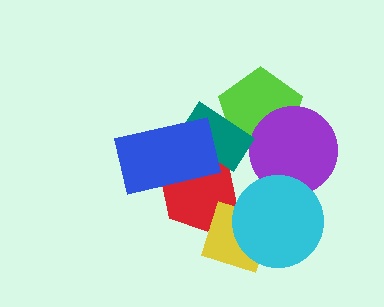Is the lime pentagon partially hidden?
Yes, it is partially covered by another shape.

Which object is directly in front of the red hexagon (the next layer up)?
The yellow square is directly in front of the red hexagon.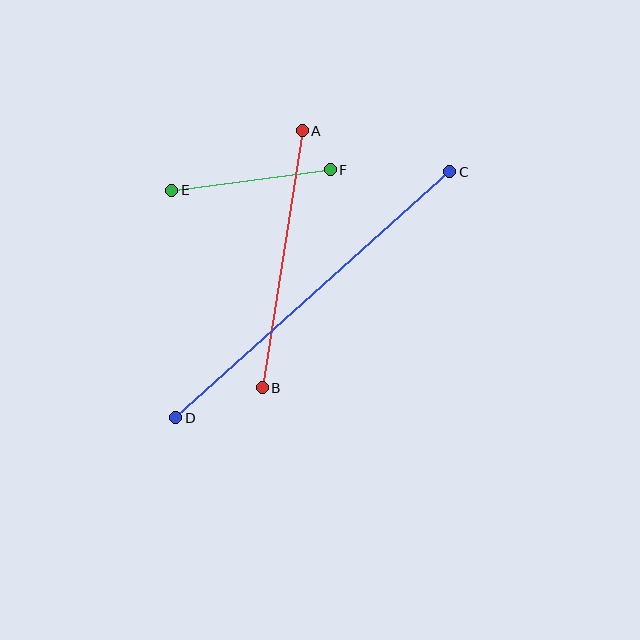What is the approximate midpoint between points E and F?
The midpoint is at approximately (251, 180) pixels.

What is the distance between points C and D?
The distance is approximately 368 pixels.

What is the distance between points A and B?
The distance is approximately 260 pixels.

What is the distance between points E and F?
The distance is approximately 160 pixels.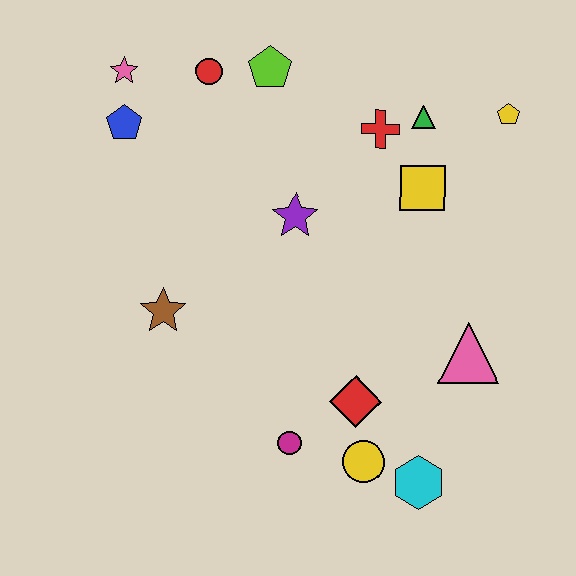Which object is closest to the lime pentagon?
The red circle is closest to the lime pentagon.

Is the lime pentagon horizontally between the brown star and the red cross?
Yes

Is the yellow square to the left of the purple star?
No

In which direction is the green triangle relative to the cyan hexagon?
The green triangle is above the cyan hexagon.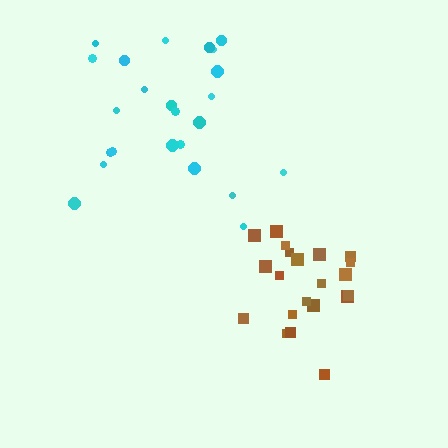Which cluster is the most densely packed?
Brown.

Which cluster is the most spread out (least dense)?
Cyan.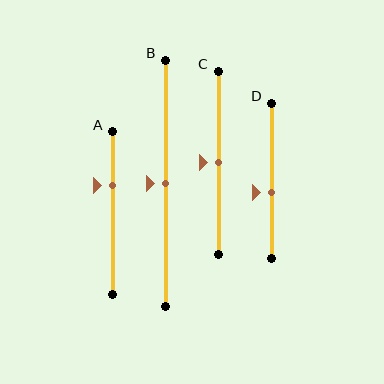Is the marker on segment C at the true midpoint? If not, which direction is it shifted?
Yes, the marker on segment C is at the true midpoint.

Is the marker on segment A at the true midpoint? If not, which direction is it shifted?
No, the marker on segment A is shifted upward by about 17% of the segment length.